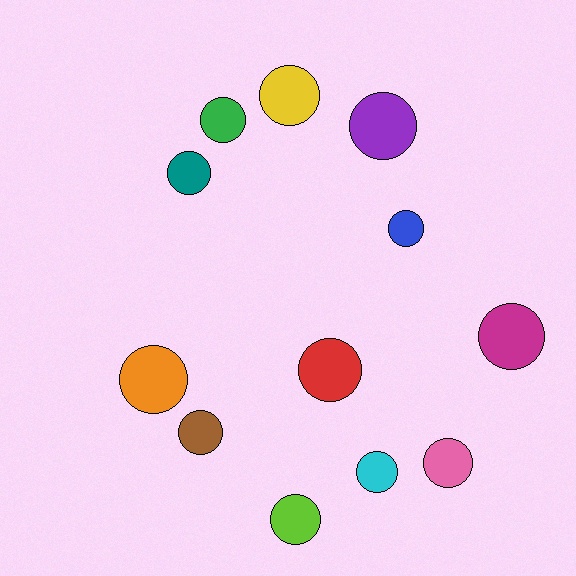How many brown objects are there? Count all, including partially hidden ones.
There is 1 brown object.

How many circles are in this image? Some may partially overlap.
There are 12 circles.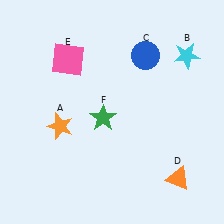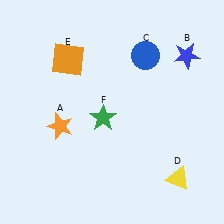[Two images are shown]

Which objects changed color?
B changed from cyan to blue. D changed from orange to yellow. E changed from pink to orange.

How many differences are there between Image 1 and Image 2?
There are 3 differences between the two images.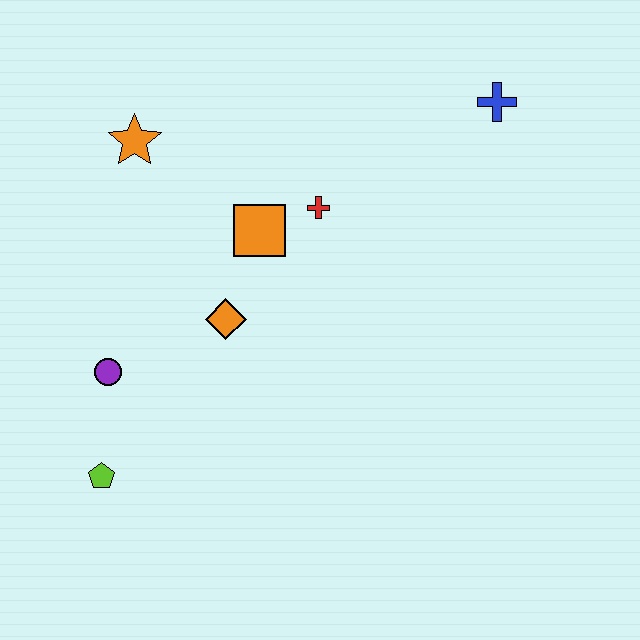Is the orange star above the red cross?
Yes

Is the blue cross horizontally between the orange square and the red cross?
No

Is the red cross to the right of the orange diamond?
Yes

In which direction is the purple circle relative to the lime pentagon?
The purple circle is above the lime pentagon.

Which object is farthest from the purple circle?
The blue cross is farthest from the purple circle.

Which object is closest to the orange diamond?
The orange square is closest to the orange diamond.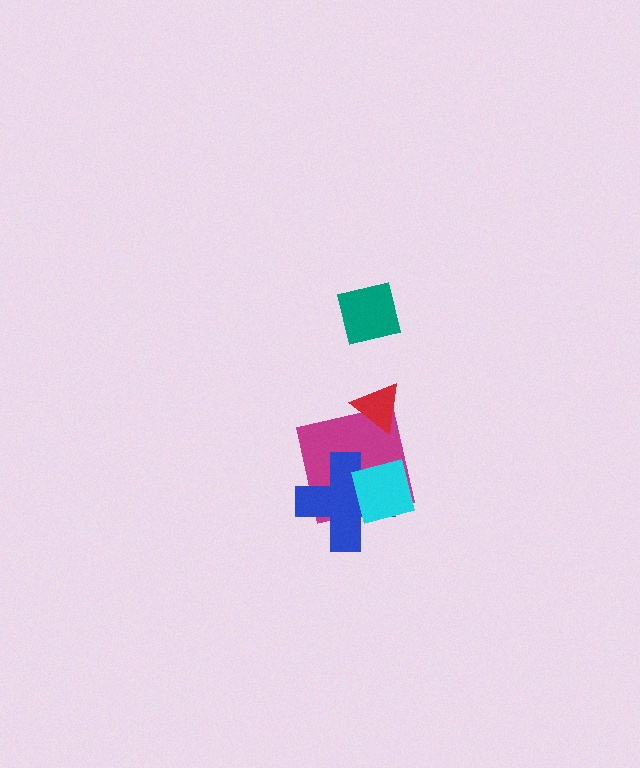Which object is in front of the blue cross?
The cyan square is in front of the blue cross.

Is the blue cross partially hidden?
Yes, it is partially covered by another shape.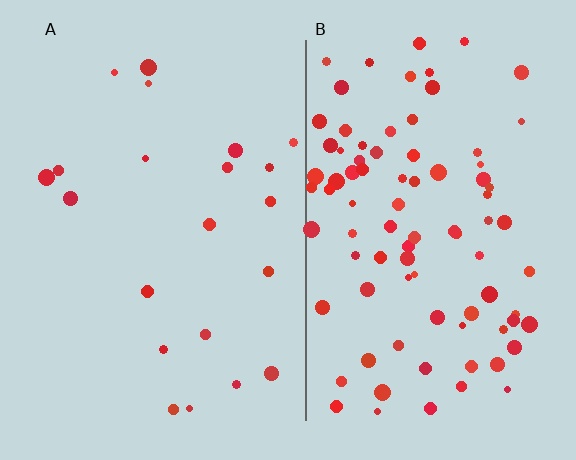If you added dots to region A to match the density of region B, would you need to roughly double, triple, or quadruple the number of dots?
Approximately quadruple.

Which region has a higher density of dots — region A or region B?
B (the right).